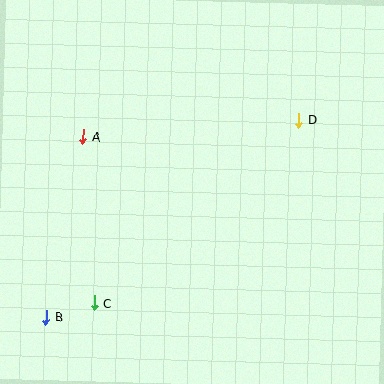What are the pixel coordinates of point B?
Point B is at (46, 317).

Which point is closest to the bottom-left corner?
Point B is closest to the bottom-left corner.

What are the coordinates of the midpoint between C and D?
The midpoint between C and D is at (197, 212).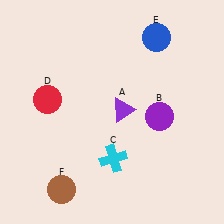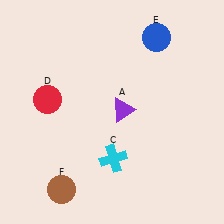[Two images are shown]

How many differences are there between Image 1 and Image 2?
There is 1 difference between the two images.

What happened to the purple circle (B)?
The purple circle (B) was removed in Image 2. It was in the bottom-right area of Image 1.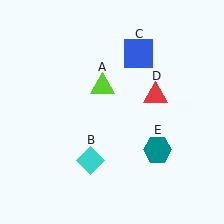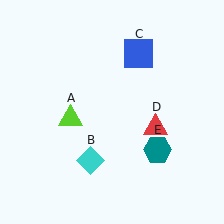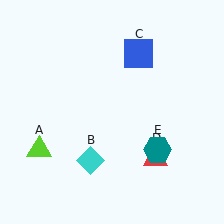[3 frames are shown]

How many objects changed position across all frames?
2 objects changed position: lime triangle (object A), red triangle (object D).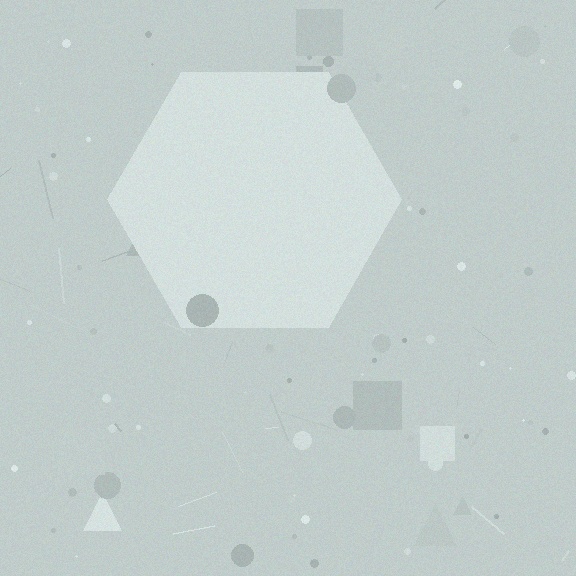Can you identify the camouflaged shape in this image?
The camouflaged shape is a hexagon.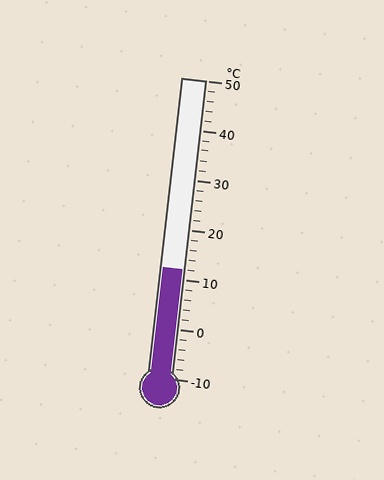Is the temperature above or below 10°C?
The temperature is above 10°C.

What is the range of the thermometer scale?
The thermometer scale ranges from -10°C to 50°C.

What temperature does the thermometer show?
The thermometer shows approximately 12°C.